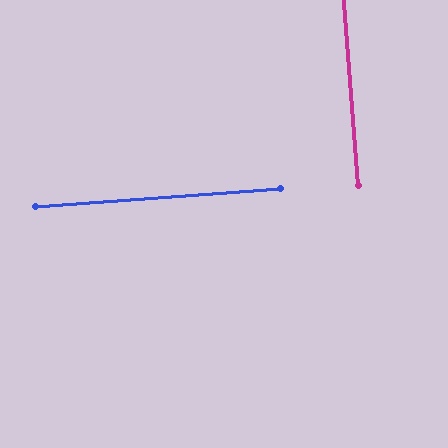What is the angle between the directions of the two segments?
Approximately 90 degrees.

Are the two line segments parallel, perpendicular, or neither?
Perpendicular — they meet at approximately 90°.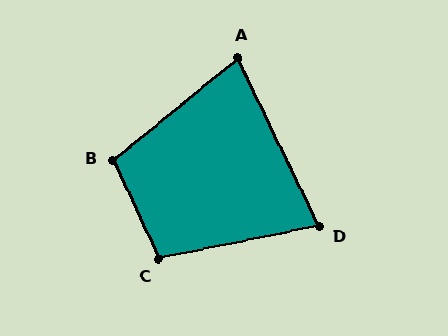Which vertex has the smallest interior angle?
D, at approximately 76 degrees.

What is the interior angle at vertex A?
Approximately 76 degrees (acute).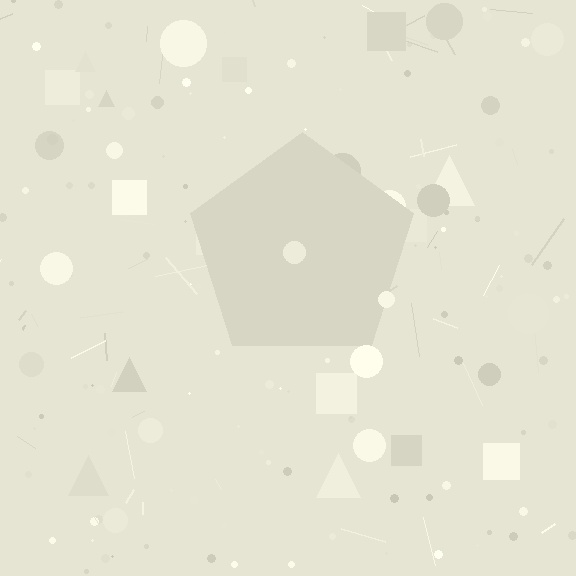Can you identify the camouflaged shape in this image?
The camouflaged shape is a pentagon.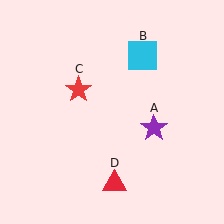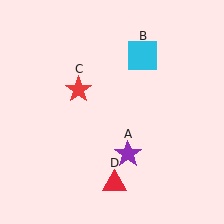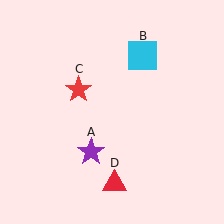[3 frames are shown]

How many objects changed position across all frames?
1 object changed position: purple star (object A).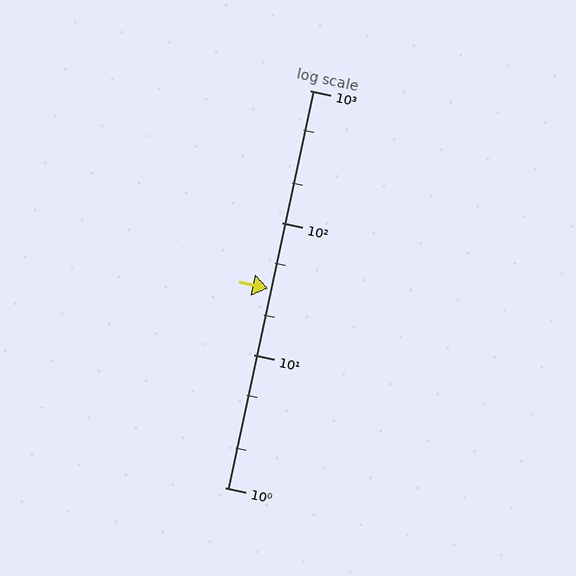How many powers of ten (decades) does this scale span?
The scale spans 3 decades, from 1 to 1000.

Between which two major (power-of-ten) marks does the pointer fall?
The pointer is between 10 and 100.